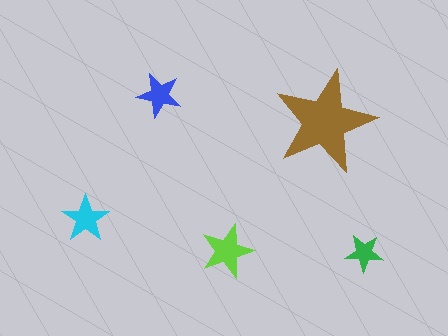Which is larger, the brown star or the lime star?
The brown one.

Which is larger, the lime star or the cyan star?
The lime one.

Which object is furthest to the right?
The green star is rightmost.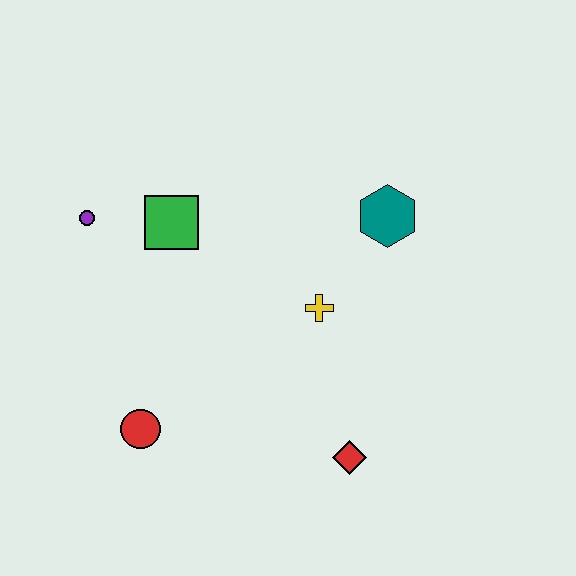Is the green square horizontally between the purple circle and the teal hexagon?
Yes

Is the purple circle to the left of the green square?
Yes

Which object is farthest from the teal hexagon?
The red circle is farthest from the teal hexagon.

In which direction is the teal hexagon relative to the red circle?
The teal hexagon is to the right of the red circle.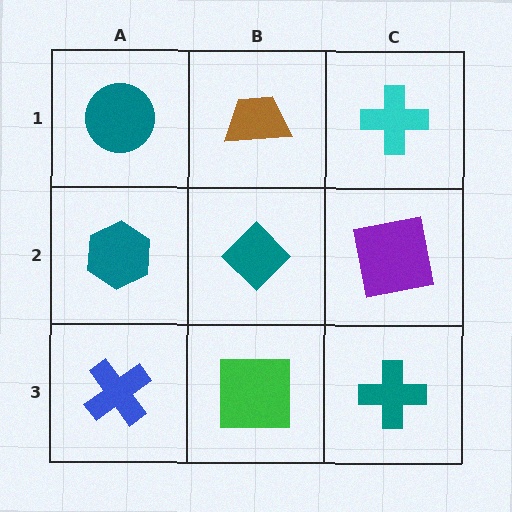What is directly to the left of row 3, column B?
A blue cross.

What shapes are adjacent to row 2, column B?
A brown trapezoid (row 1, column B), a green square (row 3, column B), a teal hexagon (row 2, column A), a purple square (row 2, column C).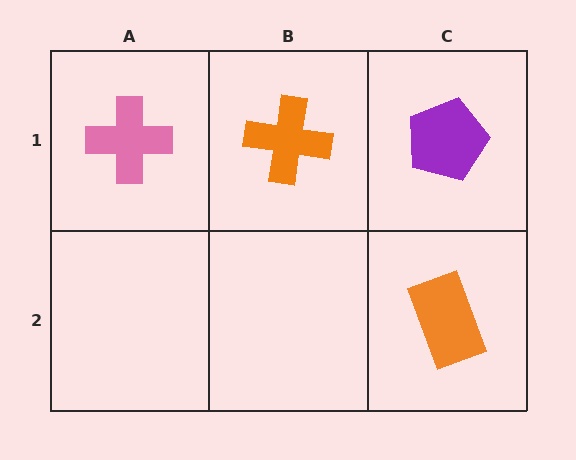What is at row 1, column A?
A pink cross.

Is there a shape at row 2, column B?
No, that cell is empty.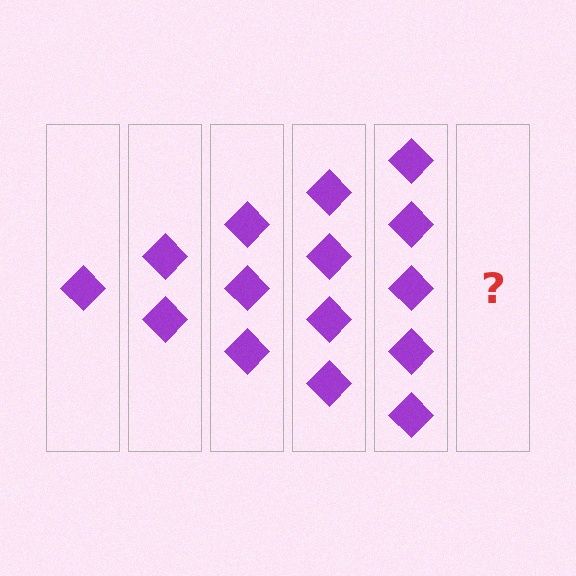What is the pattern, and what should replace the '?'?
The pattern is that each step adds one more diamond. The '?' should be 6 diamonds.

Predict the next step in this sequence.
The next step is 6 diamonds.